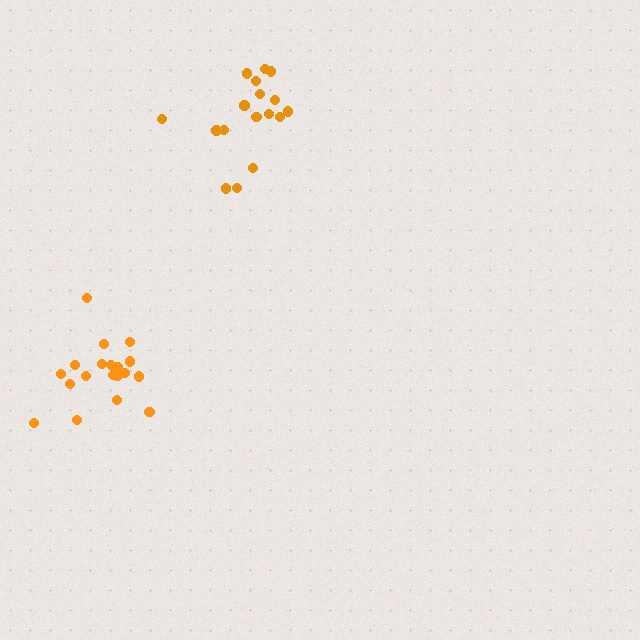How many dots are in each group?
Group 1: 17 dots, Group 2: 19 dots (36 total).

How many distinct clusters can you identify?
There are 2 distinct clusters.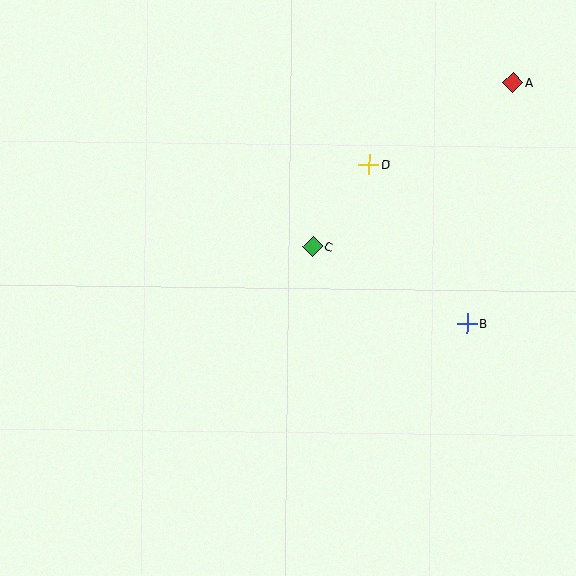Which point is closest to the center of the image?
Point C at (313, 247) is closest to the center.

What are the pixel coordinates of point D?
Point D is at (369, 165).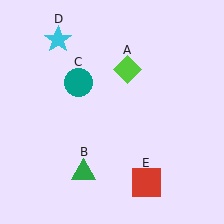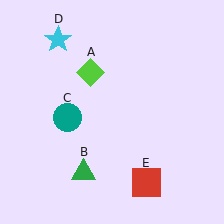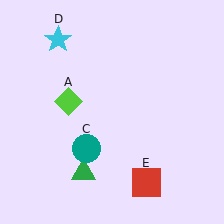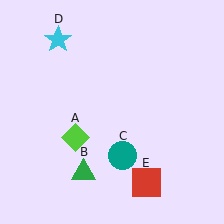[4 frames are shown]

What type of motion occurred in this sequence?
The lime diamond (object A), teal circle (object C) rotated counterclockwise around the center of the scene.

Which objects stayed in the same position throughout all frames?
Green triangle (object B) and cyan star (object D) and red square (object E) remained stationary.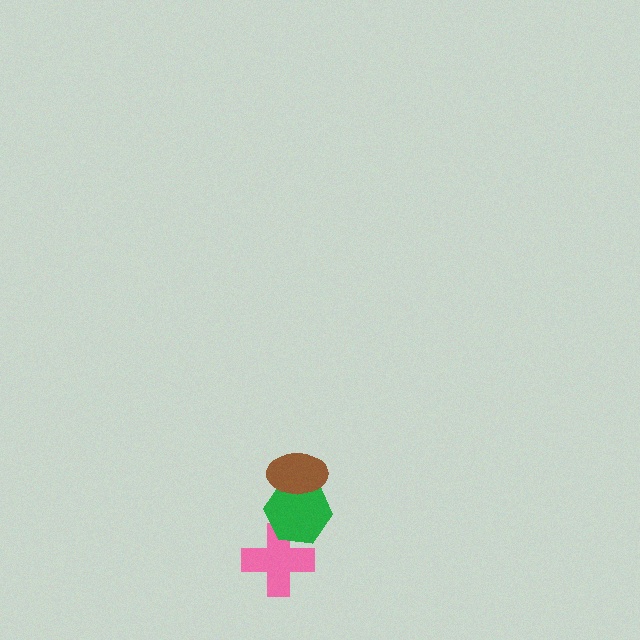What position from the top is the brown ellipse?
The brown ellipse is 1st from the top.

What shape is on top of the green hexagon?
The brown ellipse is on top of the green hexagon.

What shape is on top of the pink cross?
The green hexagon is on top of the pink cross.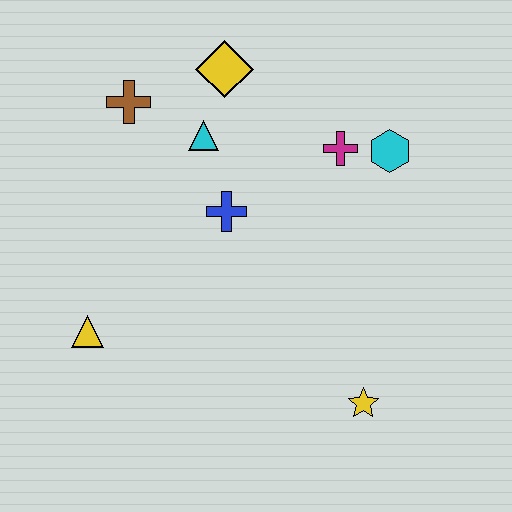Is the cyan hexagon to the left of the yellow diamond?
No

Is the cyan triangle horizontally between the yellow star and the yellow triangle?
Yes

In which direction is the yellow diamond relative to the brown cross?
The yellow diamond is to the right of the brown cross.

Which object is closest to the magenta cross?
The cyan hexagon is closest to the magenta cross.